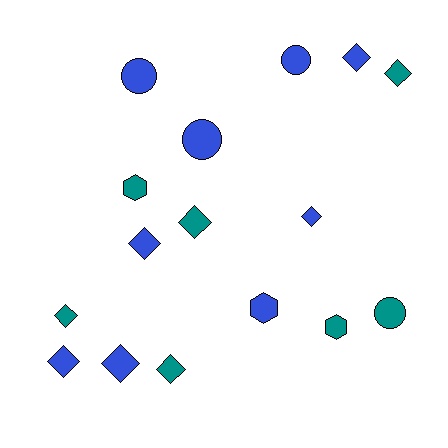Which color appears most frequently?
Blue, with 9 objects.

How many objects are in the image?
There are 16 objects.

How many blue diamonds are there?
There are 5 blue diamonds.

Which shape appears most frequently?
Diamond, with 9 objects.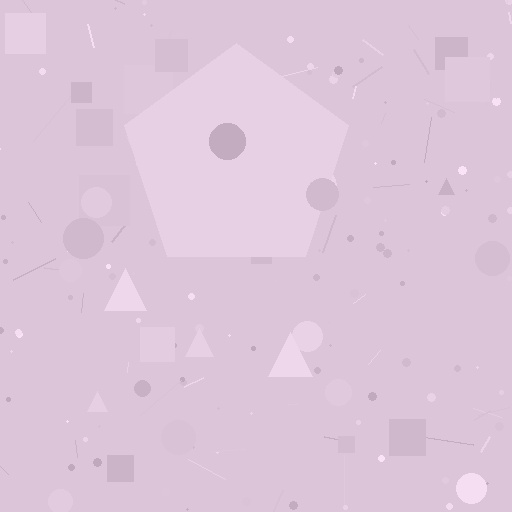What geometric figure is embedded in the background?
A pentagon is embedded in the background.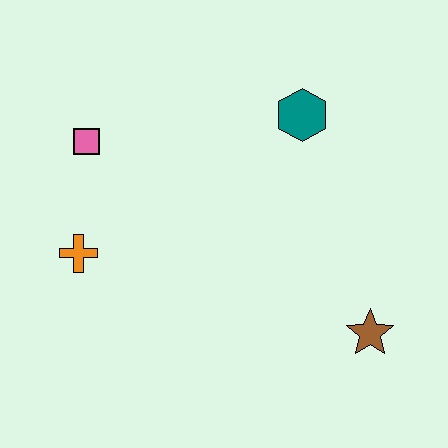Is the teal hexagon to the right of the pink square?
Yes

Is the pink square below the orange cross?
No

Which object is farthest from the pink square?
The brown star is farthest from the pink square.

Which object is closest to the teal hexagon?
The pink square is closest to the teal hexagon.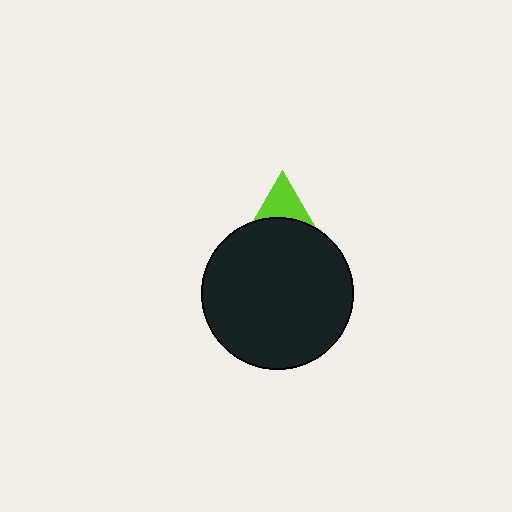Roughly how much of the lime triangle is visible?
A small part of it is visible (roughly 34%).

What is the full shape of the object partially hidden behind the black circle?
The partially hidden object is a lime triangle.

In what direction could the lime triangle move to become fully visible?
The lime triangle could move up. That would shift it out from behind the black circle entirely.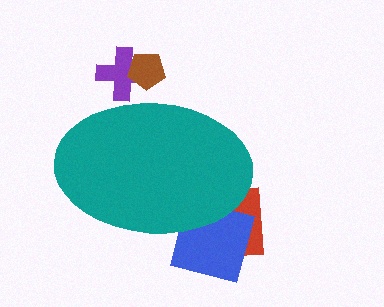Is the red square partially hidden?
Yes, the red square is partially hidden behind the teal ellipse.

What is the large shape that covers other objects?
A teal ellipse.